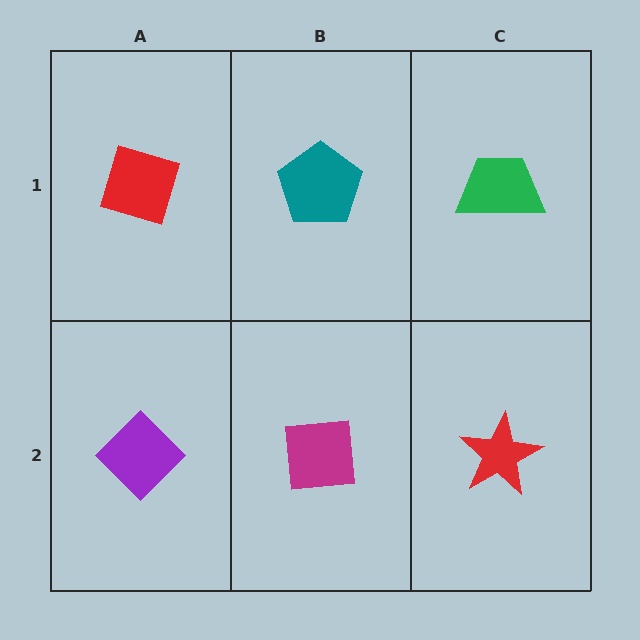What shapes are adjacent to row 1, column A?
A purple diamond (row 2, column A), a teal pentagon (row 1, column B).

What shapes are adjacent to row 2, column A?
A red diamond (row 1, column A), a magenta square (row 2, column B).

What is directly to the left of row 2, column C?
A magenta square.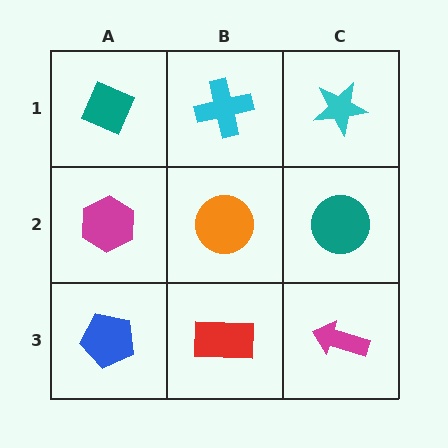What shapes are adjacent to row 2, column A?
A teal diamond (row 1, column A), a blue pentagon (row 3, column A), an orange circle (row 2, column B).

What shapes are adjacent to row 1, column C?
A teal circle (row 2, column C), a cyan cross (row 1, column B).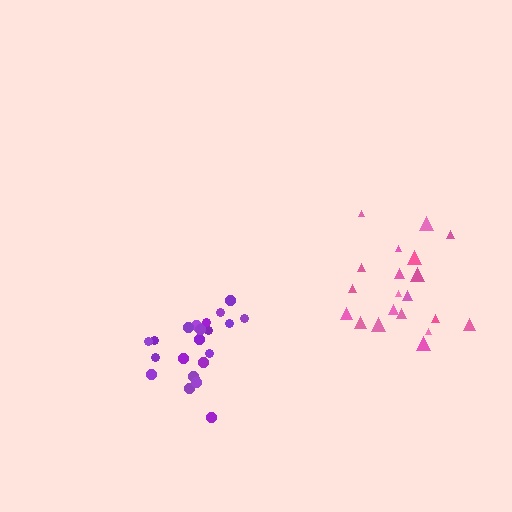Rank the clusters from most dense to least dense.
purple, pink.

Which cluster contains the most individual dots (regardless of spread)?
Purple (22).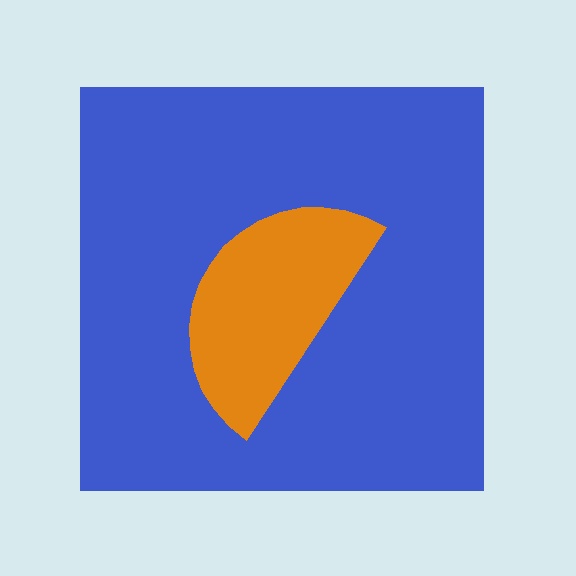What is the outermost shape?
The blue square.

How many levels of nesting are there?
2.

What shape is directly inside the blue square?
The orange semicircle.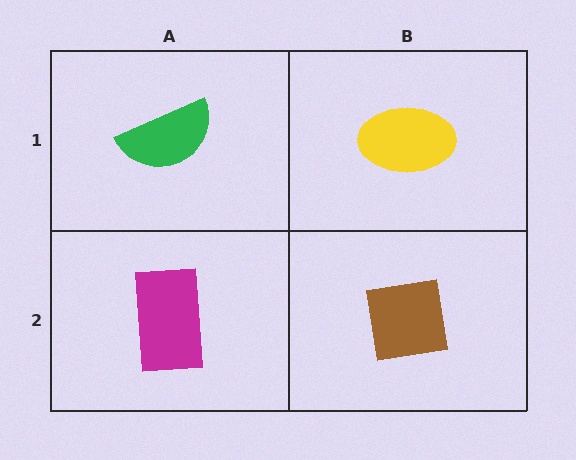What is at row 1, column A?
A green semicircle.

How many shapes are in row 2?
2 shapes.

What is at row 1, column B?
A yellow ellipse.